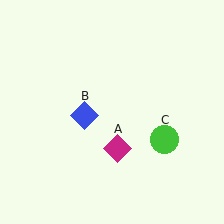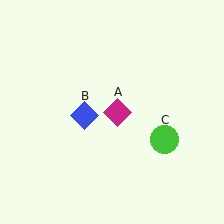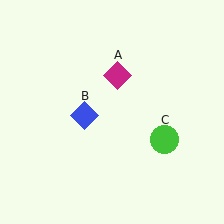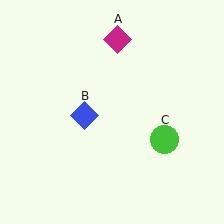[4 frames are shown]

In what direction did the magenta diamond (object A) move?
The magenta diamond (object A) moved up.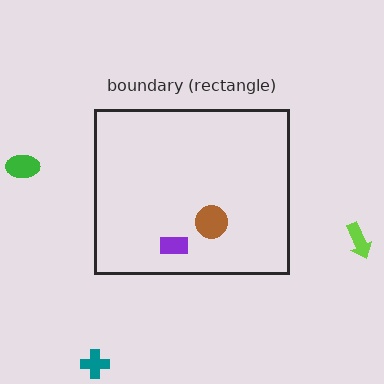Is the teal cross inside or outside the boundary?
Outside.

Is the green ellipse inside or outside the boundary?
Outside.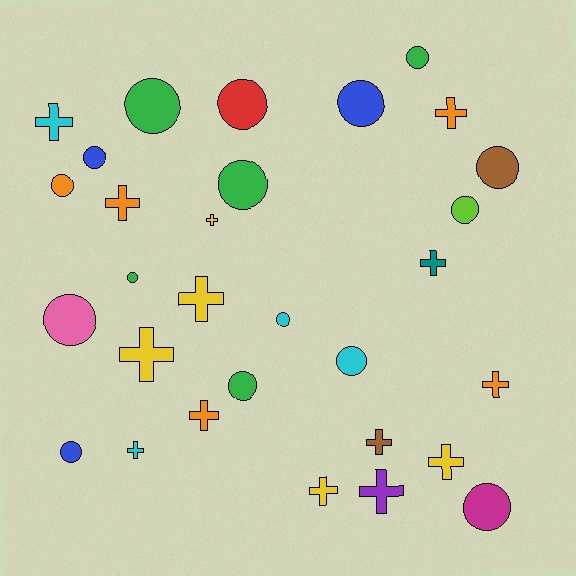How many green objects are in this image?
There are 5 green objects.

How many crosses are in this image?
There are 14 crosses.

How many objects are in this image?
There are 30 objects.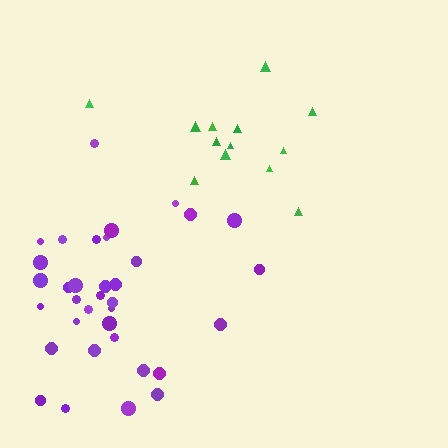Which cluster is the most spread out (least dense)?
Green.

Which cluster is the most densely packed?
Purple.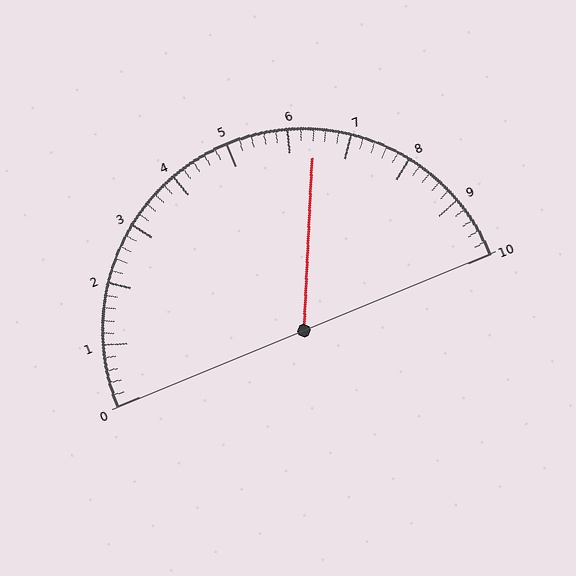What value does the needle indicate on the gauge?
The needle indicates approximately 6.4.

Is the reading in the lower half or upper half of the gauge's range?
The reading is in the upper half of the range (0 to 10).